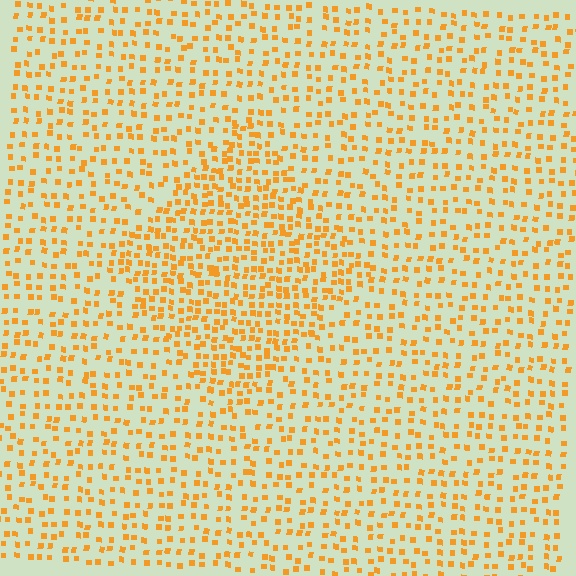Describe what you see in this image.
The image contains small orange elements arranged at two different densities. A diamond-shaped region is visible where the elements are more densely packed than the surrounding area.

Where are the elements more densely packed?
The elements are more densely packed inside the diamond boundary.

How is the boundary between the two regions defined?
The boundary is defined by a change in element density (approximately 1.8x ratio). All elements are the same color, size, and shape.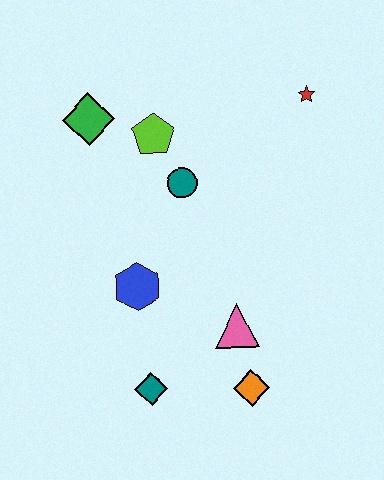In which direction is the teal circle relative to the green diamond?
The teal circle is to the right of the green diamond.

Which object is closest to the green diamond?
The lime pentagon is closest to the green diamond.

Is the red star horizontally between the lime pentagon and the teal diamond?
No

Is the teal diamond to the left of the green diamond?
No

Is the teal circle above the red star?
No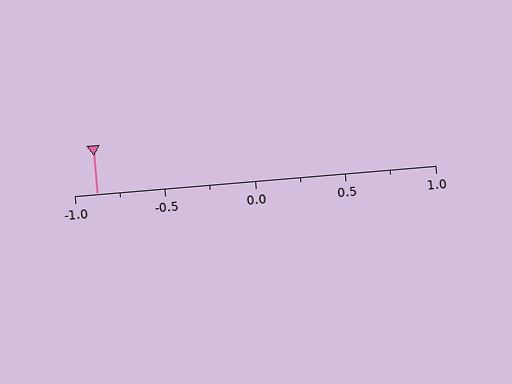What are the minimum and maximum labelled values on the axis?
The axis runs from -1.0 to 1.0.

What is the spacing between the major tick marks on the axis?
The major ticks are spaced 0.5 apart.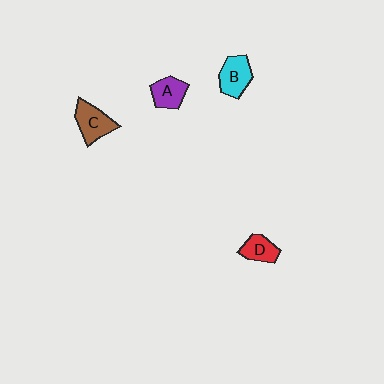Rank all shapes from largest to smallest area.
From largest to smallest: C (brown), B (cyan), A (purple), D (red).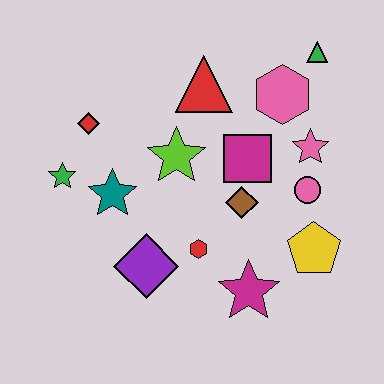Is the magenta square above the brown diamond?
Yes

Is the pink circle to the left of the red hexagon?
No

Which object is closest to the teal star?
The green star is closest to the teal star.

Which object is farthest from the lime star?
The green triangle is farthest from the lime star.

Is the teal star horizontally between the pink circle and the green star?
Yes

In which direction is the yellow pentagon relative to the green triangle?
The yellow pentagon is below the green triangle.